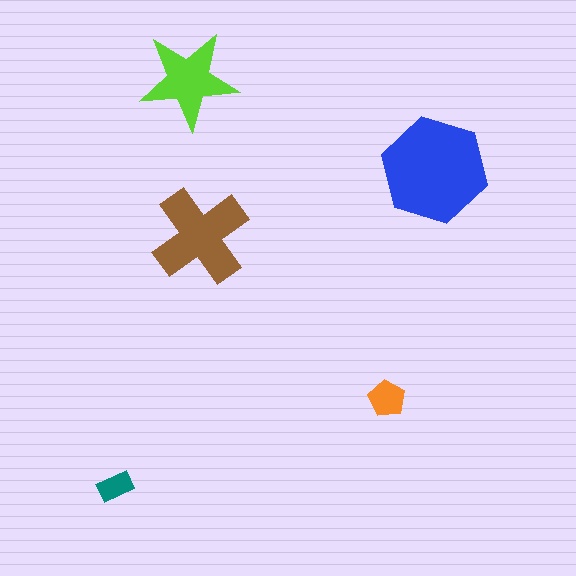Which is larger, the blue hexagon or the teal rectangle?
The blue hexagon.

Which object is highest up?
The lime star is topmost.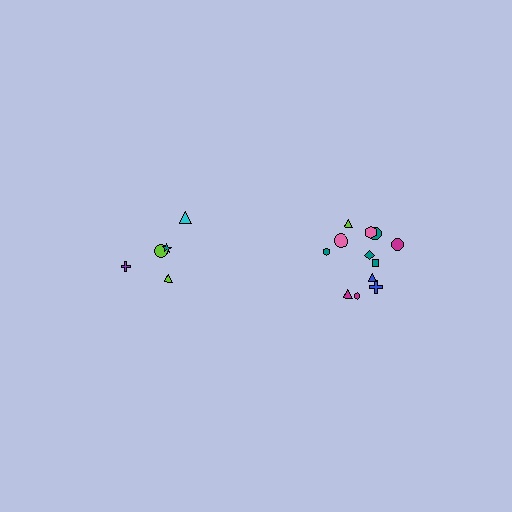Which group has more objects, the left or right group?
The right group.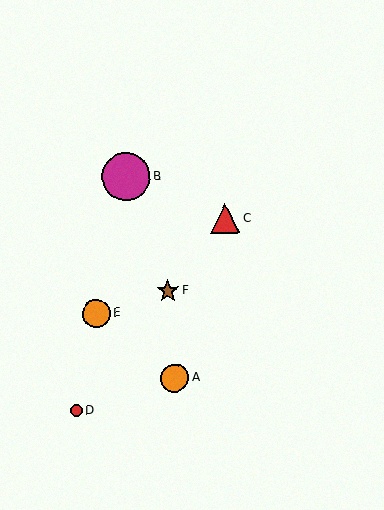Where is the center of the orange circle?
The center of the orange circle is at (175, 378).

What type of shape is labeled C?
Shape C is a red triangle.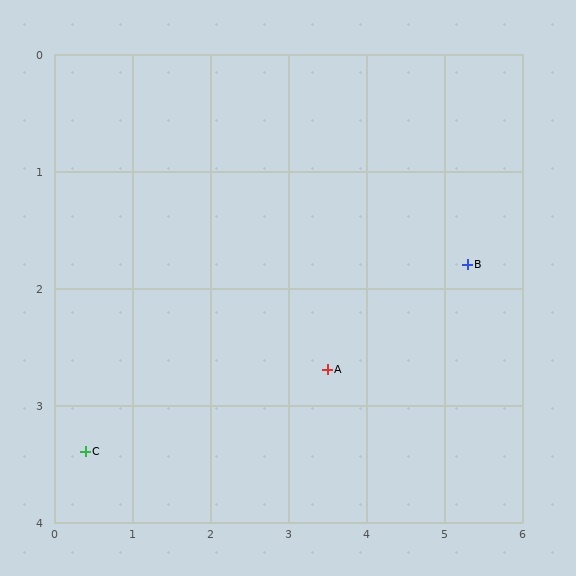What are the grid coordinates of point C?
Point C is at approximately (0.4, 3.4).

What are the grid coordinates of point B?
Point B is at approximately (5.3, 1.8).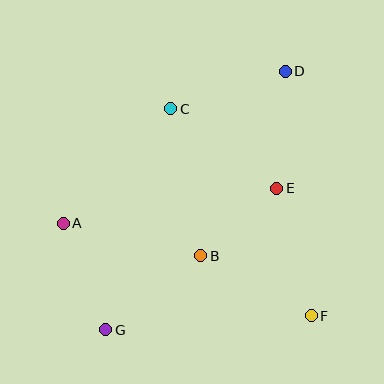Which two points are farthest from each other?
Points D and G are farthest from each other.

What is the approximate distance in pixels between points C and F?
The distance between C and F is approximately 250 pixels.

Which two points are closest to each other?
Points B and E are closest to each other.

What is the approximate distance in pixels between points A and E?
The distance between A and E is approximately 216 pixels.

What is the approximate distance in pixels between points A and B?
The distance between A and B is approximately 141 pixels.